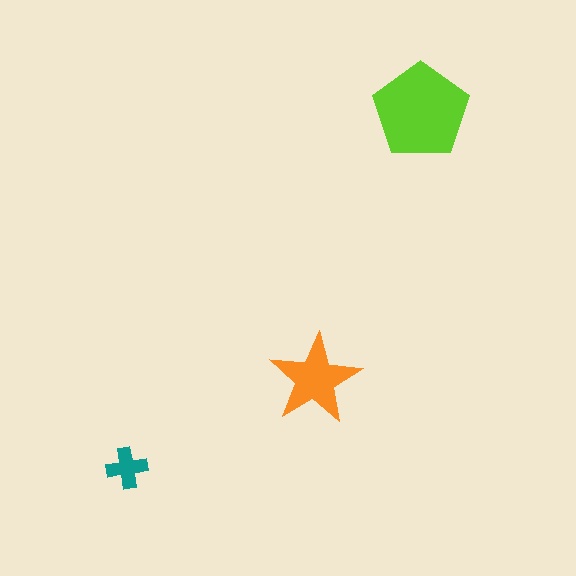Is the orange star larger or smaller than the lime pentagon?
Smaller.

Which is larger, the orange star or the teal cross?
The orange star.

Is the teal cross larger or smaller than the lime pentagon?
Smaller.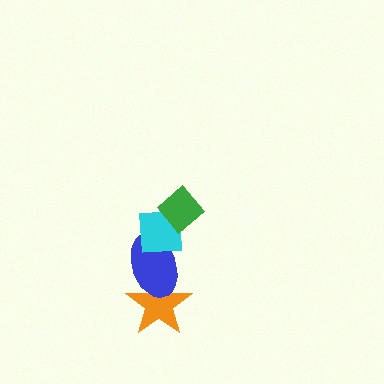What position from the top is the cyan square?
The cyan square is 2nd from the top.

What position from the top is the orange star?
The orange star is 4th from the top.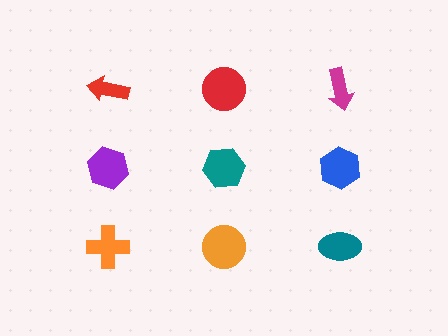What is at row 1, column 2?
A red circle.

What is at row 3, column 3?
A teal ellipse.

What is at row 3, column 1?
An orange cross.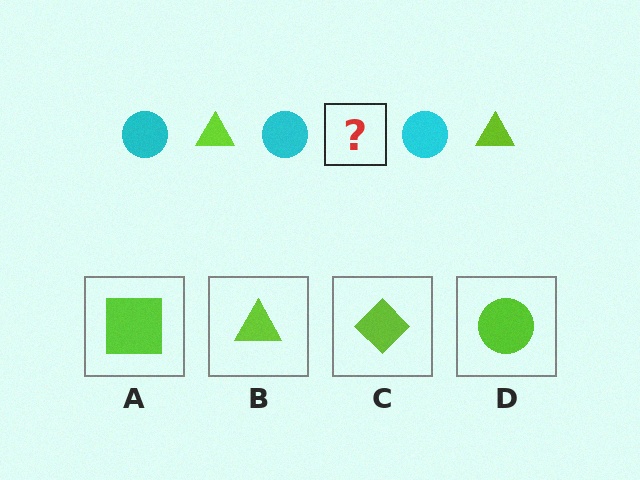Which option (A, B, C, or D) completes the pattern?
B.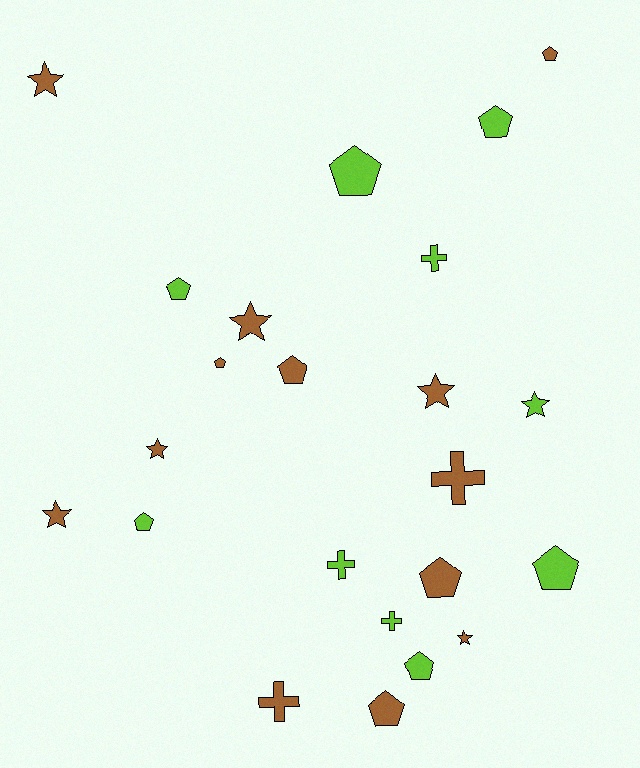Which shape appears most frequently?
Pentagon, with 11 objects.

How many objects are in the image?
There are 23 objects.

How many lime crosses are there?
There are 3 lime crosses.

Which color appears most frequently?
Brown, with 13 objects.